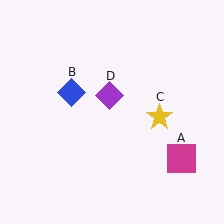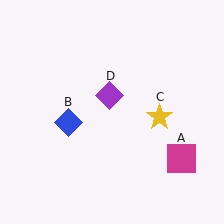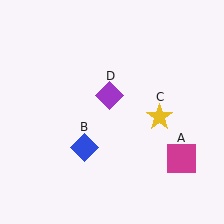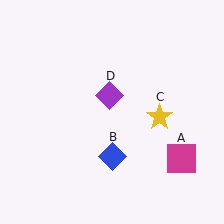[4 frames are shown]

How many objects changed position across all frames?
1 object changed position: blue diamond (object B).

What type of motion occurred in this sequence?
The blue diamond (object B) rotated counterclockwise around the center of the scene.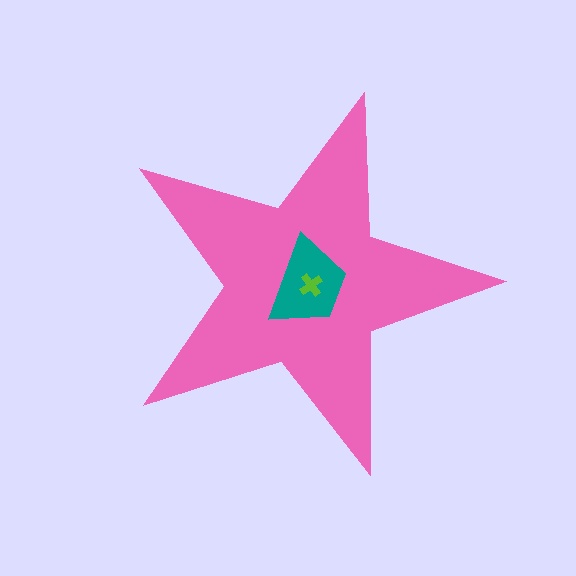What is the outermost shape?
The pink star.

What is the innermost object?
The lime cross.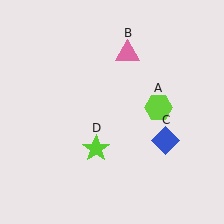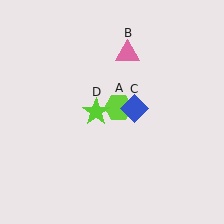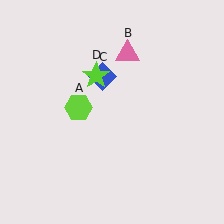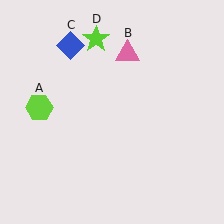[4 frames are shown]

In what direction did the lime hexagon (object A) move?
The lime hexagon (object A) moved left.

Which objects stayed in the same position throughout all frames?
Pink triangle (object B) remained stationary.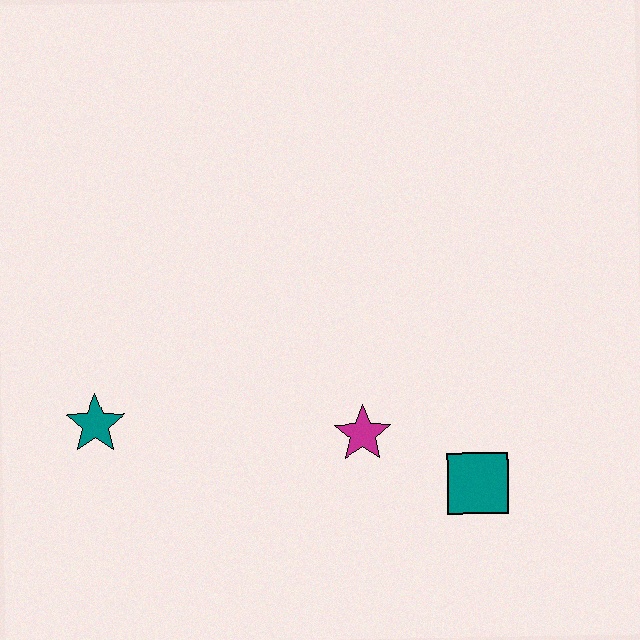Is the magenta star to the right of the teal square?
No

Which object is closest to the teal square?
The magenta star is closest to the teal square.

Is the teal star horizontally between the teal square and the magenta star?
No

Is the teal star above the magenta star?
Yes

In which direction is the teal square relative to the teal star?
The teal square is to the right of the teal star.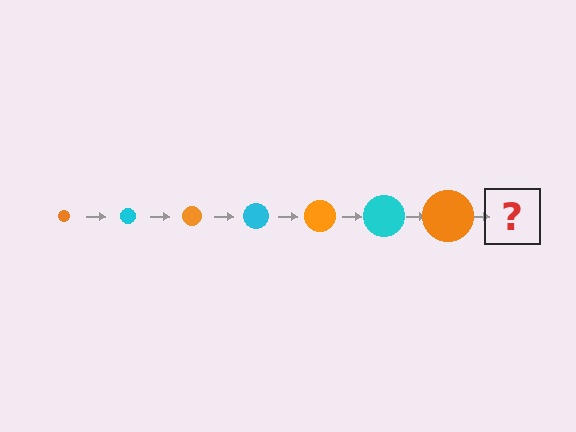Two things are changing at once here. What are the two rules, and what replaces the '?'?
The two rules are that the circle grows larger each step and the color cycles through orange and cyan. The '?' should be a cyan circle, larger than the previous one.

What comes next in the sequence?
The next element should be a cyan circle, larger than the previous one.